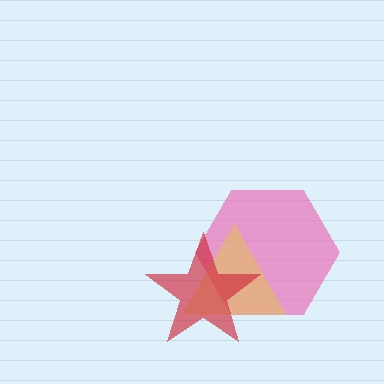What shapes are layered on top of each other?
The layered shapes are: a pink hexagon, a yellow triangle, a red star.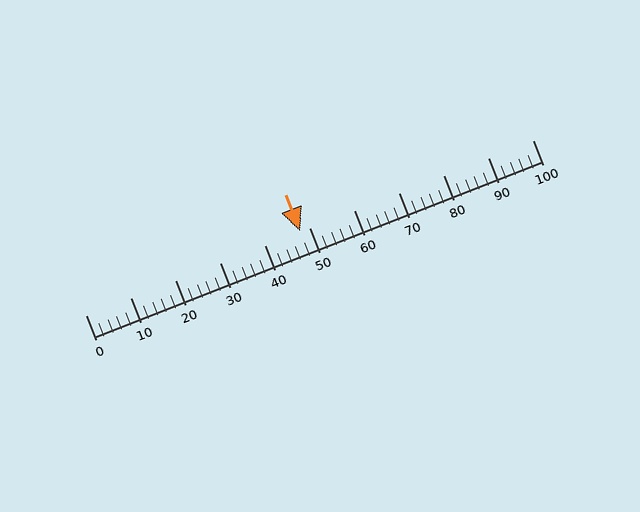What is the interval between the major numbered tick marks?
The major tick marks are spaced 10 units apart.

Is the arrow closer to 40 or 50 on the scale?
The arrow is closer to 50.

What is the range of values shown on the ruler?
The ruler shows values from 0 to 100.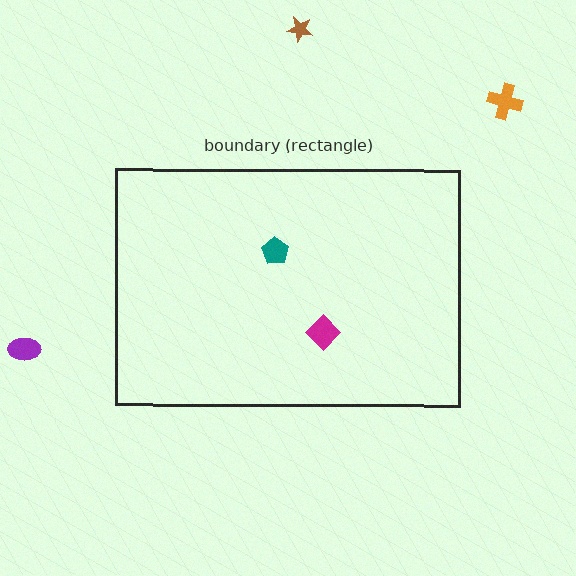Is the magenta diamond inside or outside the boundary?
Inside.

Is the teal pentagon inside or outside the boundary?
Inside.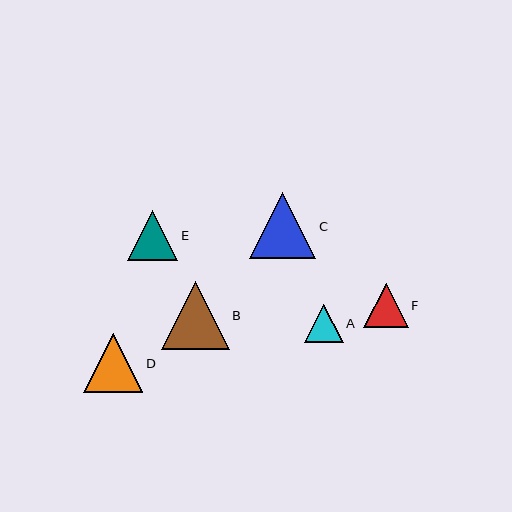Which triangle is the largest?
Triangle B is the largest with a size of approximately 68 pixels.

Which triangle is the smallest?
Triangle A is the smallest with a size of approximately 39 pixels.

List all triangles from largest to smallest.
From largest to smallest: B, C, D, E, F, A.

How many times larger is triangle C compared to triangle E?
Triangle C is approximately 1.3 times the size of triangle E.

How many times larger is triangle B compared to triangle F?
Triangle B is approximately 1.5 times the size of triangle F.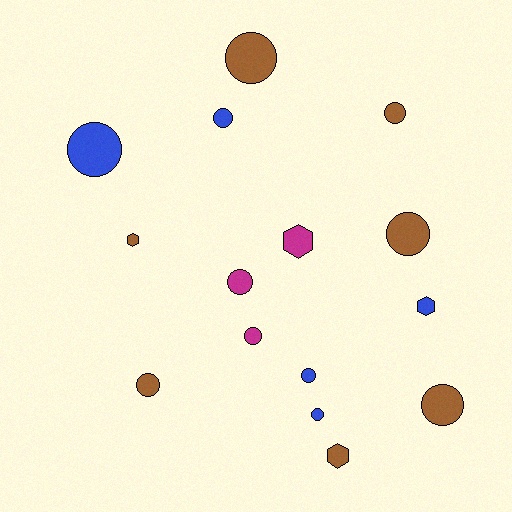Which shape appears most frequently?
Circle, with 11 objects.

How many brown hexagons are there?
There are 2 brown hexagons.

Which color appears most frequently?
Brown, with 7 objects.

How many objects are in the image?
There are 15 objects.